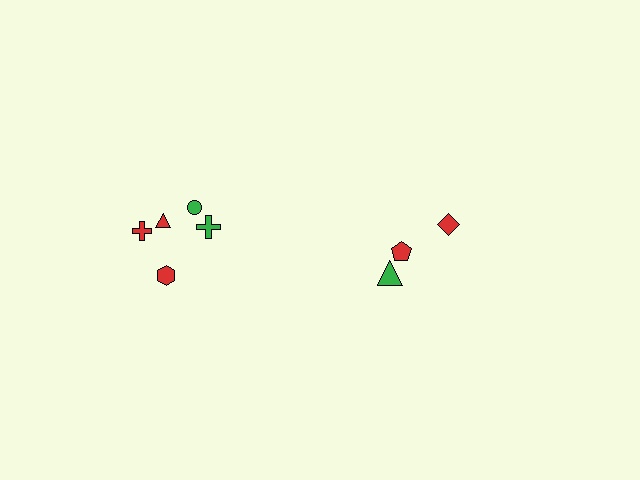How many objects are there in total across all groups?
There are 8 objects.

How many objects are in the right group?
There are 3 objects.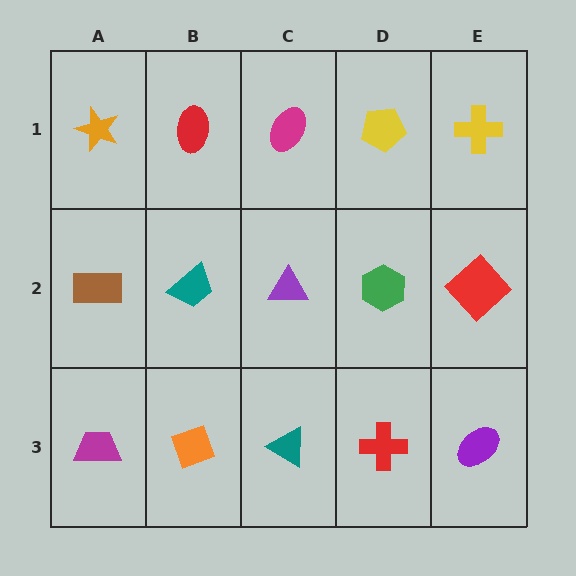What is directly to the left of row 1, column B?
An orange star.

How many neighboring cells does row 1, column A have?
2.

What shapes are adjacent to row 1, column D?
A green hexagon (row 2, column D), a magenta ellipse (row 1, column C), a yellow cross (row 1, column E).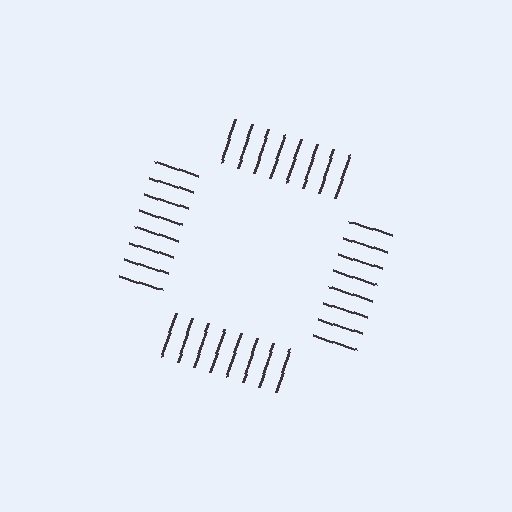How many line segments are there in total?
32 — 8 along each of the 4 edges.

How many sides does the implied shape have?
4 sides — the line-ends trace a square.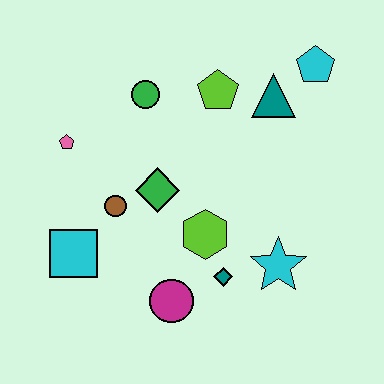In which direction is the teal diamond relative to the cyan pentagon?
The teal diamond is below the cyan pentagon.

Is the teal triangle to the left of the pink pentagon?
No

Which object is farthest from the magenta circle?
The cyan pentagon is farthest from the magenta circle.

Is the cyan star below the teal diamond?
No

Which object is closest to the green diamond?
The brown circle is closest to the green diamond.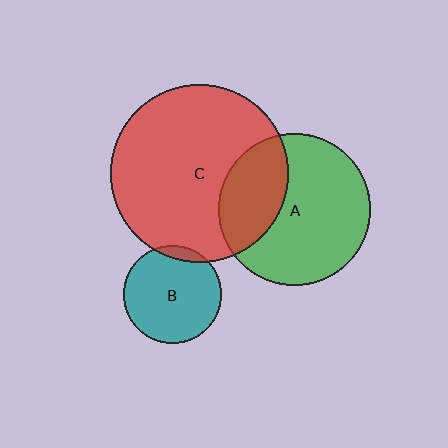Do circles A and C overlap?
Yes.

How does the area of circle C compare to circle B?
Approximately 3.3 times.